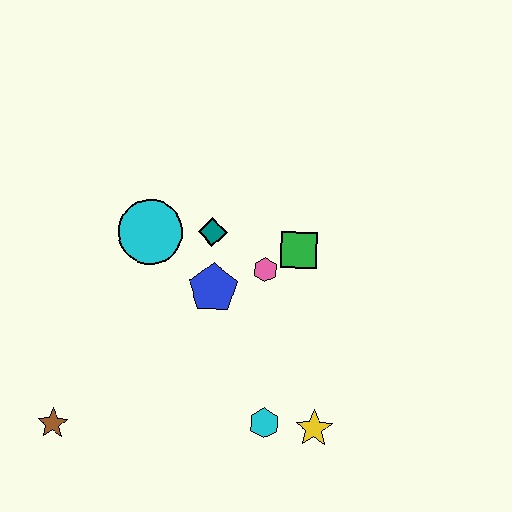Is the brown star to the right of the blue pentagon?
No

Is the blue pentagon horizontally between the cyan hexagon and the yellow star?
No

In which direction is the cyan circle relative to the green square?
The cyan circle is to the left of the green square.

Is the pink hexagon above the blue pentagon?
Yes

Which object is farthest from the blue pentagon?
The brown star is farthest from the blue pentagon.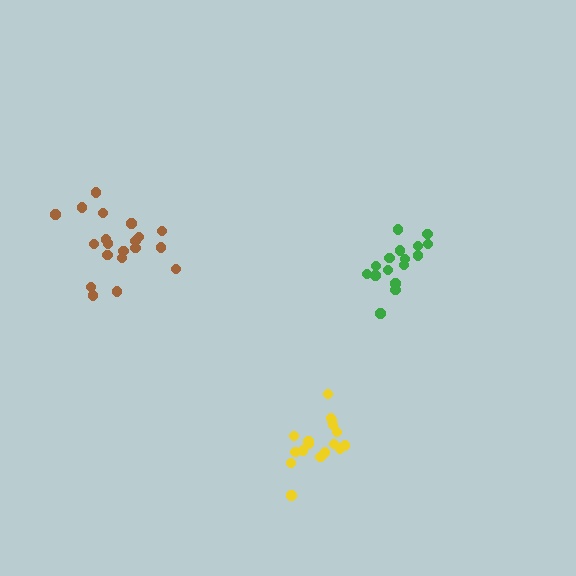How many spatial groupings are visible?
There are 3 spatial groupings.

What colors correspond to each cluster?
The clusters are colored: brown, green, yellow.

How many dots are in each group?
Group 1: 20 dots, Group 2: 16 dots, Group 3: 17 dots (53 total).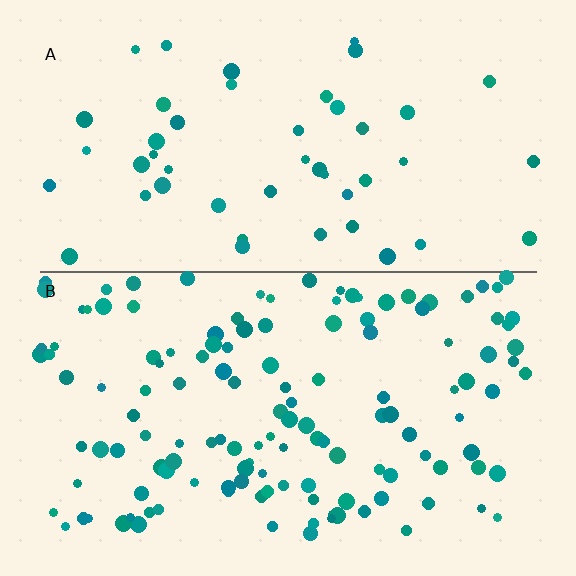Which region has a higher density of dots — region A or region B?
B (the bottom).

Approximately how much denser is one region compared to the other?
Approximately 2.9× — region B over region A.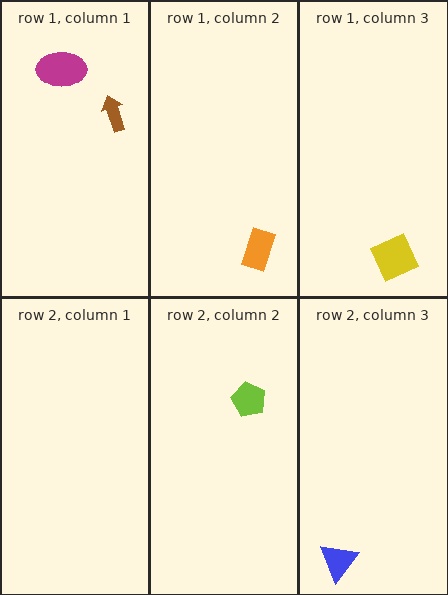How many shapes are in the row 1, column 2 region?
1.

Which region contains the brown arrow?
The row 1, column 1 region.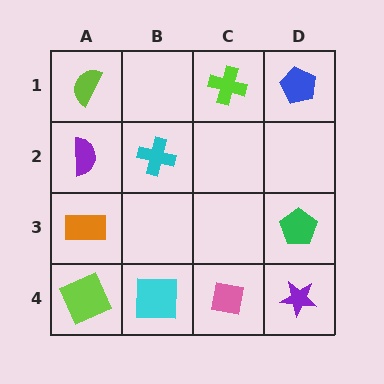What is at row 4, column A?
A lime square.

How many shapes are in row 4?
4 shapes.